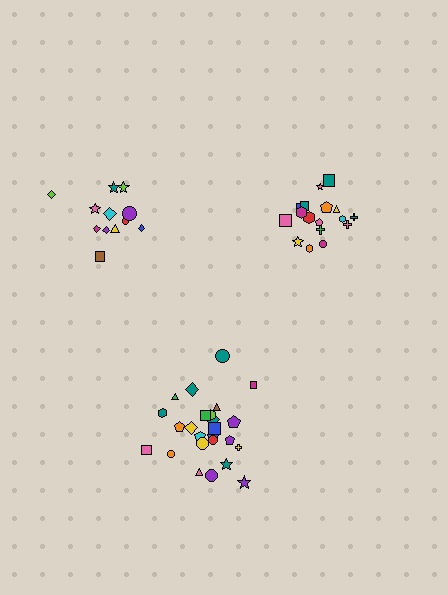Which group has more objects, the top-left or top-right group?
The top-right group.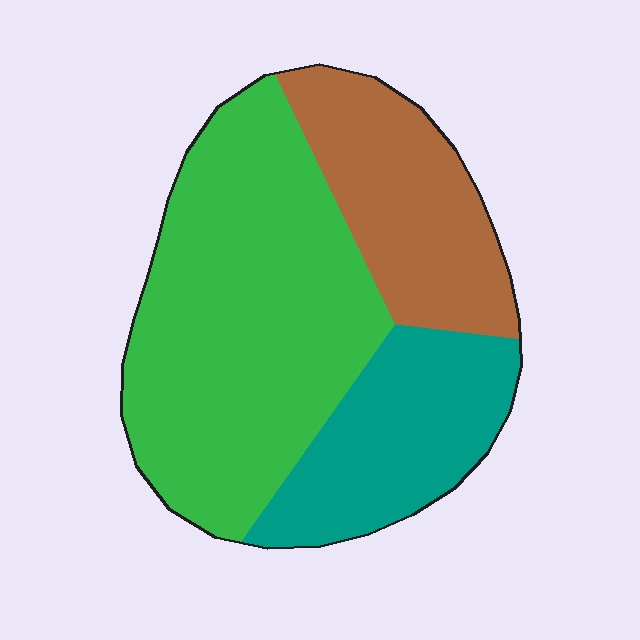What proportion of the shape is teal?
Teal covers 23% of the shape.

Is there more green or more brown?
Green.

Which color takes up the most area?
Green, at roughly 55%.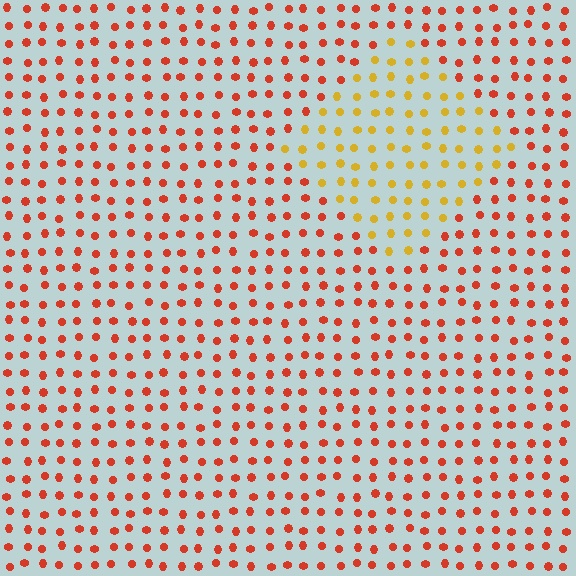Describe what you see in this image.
The image is filled with small red elements in a uniform arrangement. A diamond-shaped region is visible where the elements are tinted to a slightly different hue, forming a subtle color boundary.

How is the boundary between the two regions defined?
The boundary is defined purely by a slight shift in hue (about 41 degrees). Spacing, size, and orientation are identical on both sides.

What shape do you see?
I see a diamond.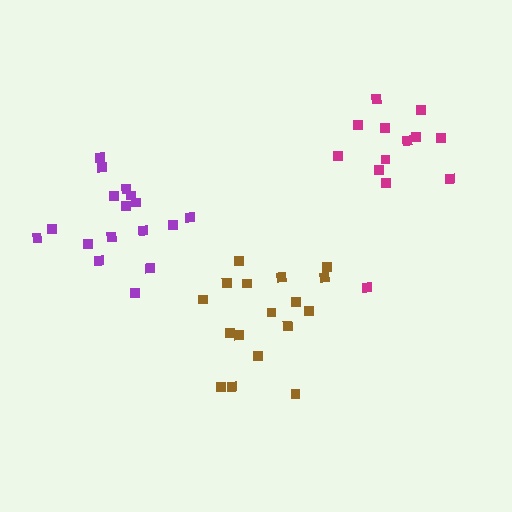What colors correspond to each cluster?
The clusters are colored: brown, purple, magenta.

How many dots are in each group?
Group 1: 17 dots, Group 2: 17 dots, Group 3: 13 dots (47 total).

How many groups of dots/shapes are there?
There are 3 groups.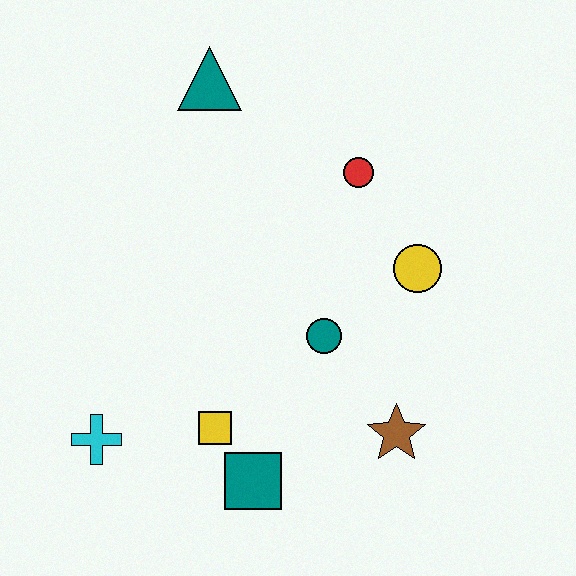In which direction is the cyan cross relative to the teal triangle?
The cyan cross is below the teal triangle.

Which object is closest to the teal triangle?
The red circle is closest to the teal triangle.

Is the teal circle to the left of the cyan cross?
No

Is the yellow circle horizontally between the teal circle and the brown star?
No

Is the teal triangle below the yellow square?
No